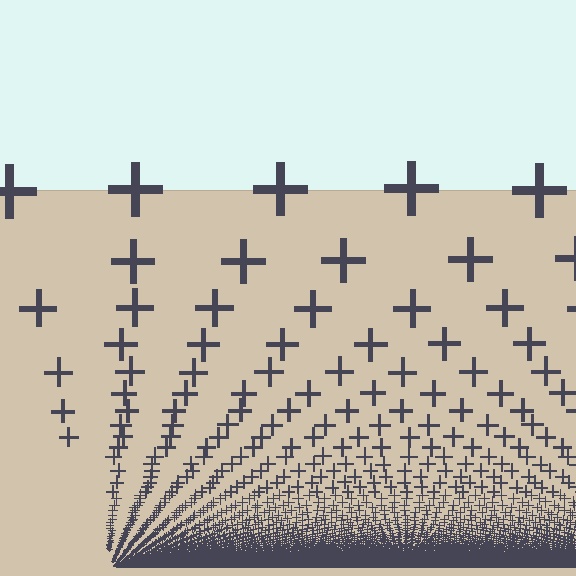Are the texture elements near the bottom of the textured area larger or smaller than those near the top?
Smaller. The gradient is inverted — elements near the bottom are smaller and denser.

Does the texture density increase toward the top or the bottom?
Density increases toward the bottom.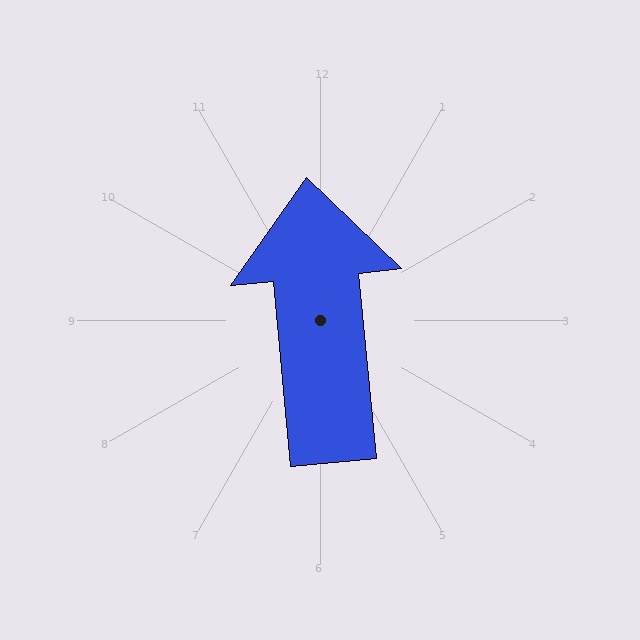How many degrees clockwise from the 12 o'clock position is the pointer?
Approximately 354 degrees.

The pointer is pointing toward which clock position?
Roughly 12 o'clock.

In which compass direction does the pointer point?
North.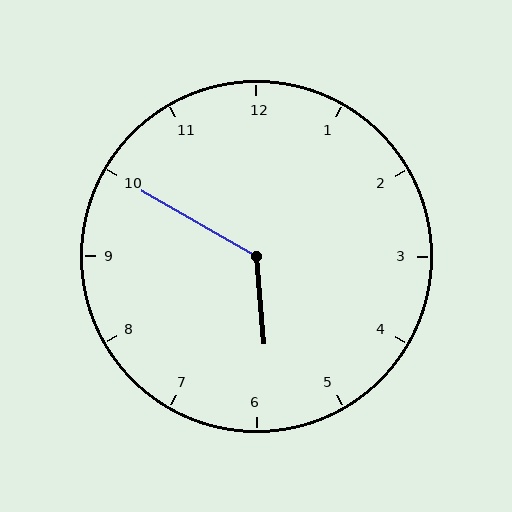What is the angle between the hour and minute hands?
Approximately 125 degrees.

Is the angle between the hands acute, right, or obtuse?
It is obtuse.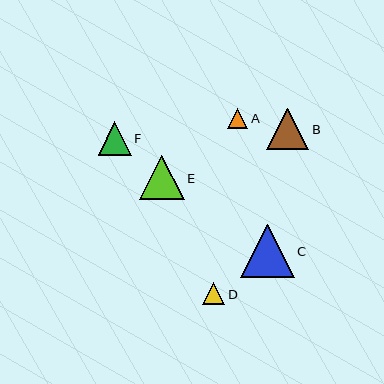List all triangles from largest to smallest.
From largest to smallest: C, E, B, F, D, A.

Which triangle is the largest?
Triangle C is the largest with a size of approximately 54 pixels.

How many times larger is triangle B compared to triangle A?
Triangle B is approximately 2.1 times the size of triangle A.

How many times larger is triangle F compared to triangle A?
Triangle F is approximately 1.7 times the size of triangle A.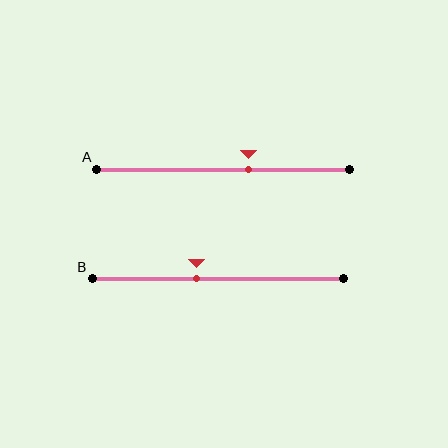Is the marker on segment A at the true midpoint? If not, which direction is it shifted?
No, the marker on segment A is shifted to the right by about 10% of the segment length.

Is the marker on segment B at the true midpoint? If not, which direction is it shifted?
No, the marker on segment B is shifted to the left by about 8% of the segment length.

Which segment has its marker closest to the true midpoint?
Segment B has its marker closest to the true midpoint.